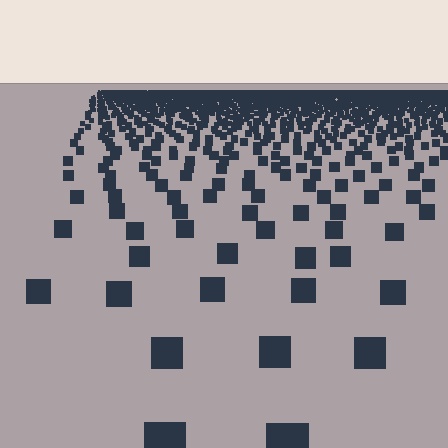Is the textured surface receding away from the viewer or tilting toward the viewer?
The surface is receding away from the viewer. Texture elements get smaller and denser toward the top.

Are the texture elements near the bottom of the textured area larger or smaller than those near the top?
Larger. Near the bottom, elements are closer to the viewer and appear at a bigger on-screen size.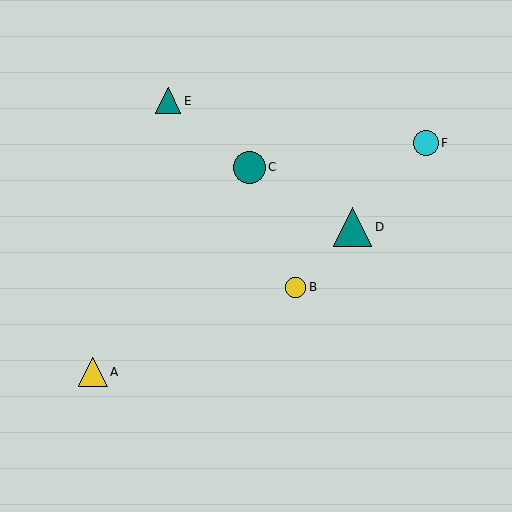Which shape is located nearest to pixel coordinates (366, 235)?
The teal triangle (labeled D) at (353, 227) is nearest to that location.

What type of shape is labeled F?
Shape F is a cyan circle.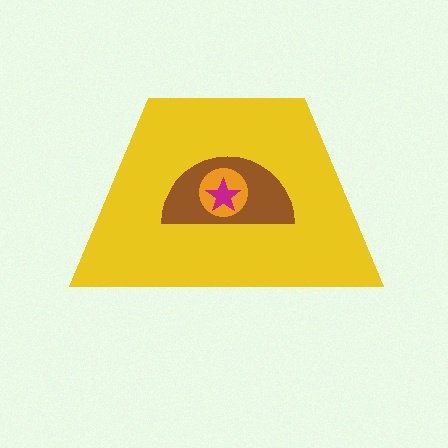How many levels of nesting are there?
4.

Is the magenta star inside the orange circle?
Yes.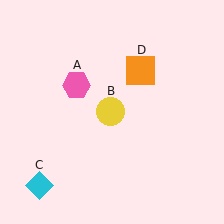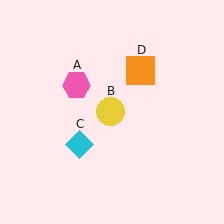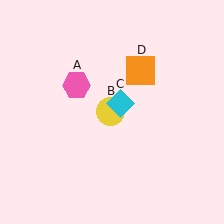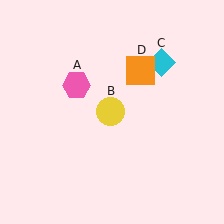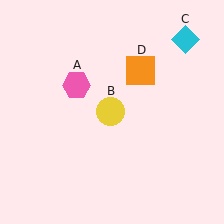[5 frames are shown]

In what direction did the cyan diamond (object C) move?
The cyan diamond (object C) moved up and to the right.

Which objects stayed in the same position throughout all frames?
Pink hexagon (object A) and yellow circle (object B) and orange square (object D) remained stationary.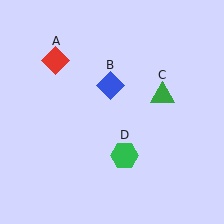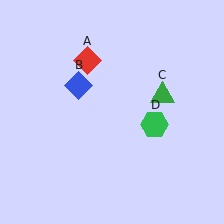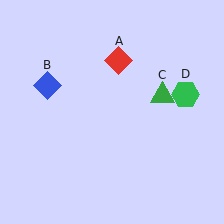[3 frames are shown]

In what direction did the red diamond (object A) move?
The red diamond (object A) moved right.